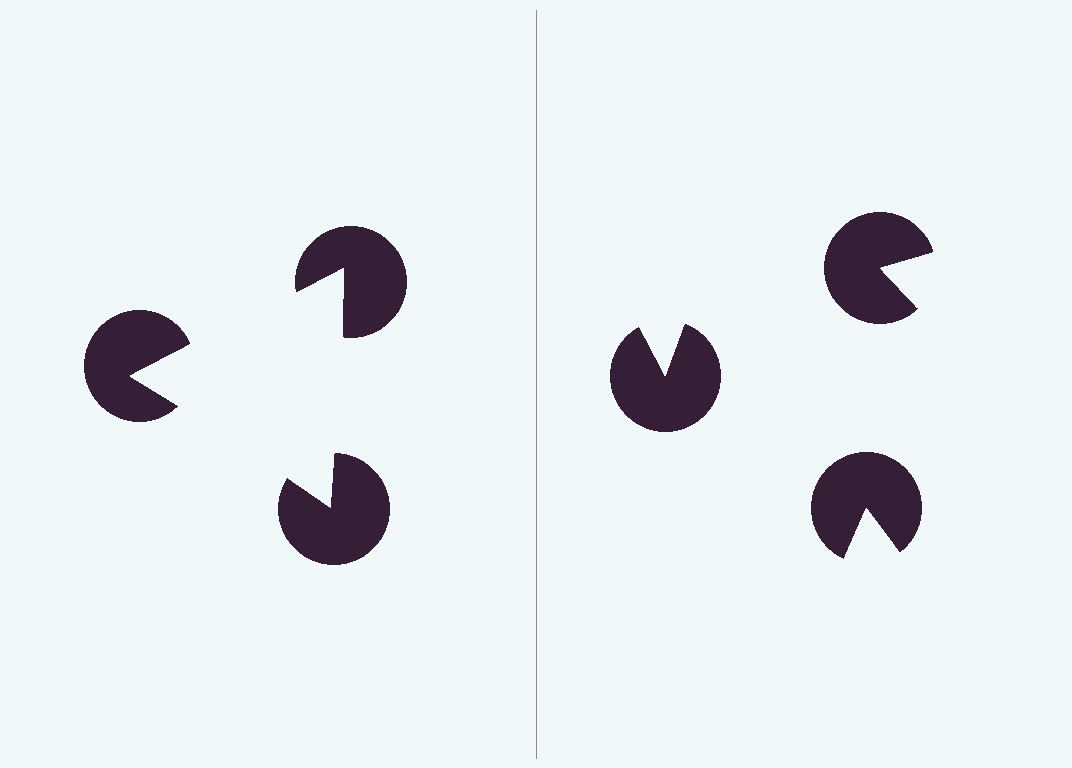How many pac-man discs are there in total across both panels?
6 — 3 on each side.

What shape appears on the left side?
An illusory triangle.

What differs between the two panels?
The pac-man discs are positioned identically on both sides; only the wedge orientations differ. On the left they align to a triangle; on the right they are misaligned.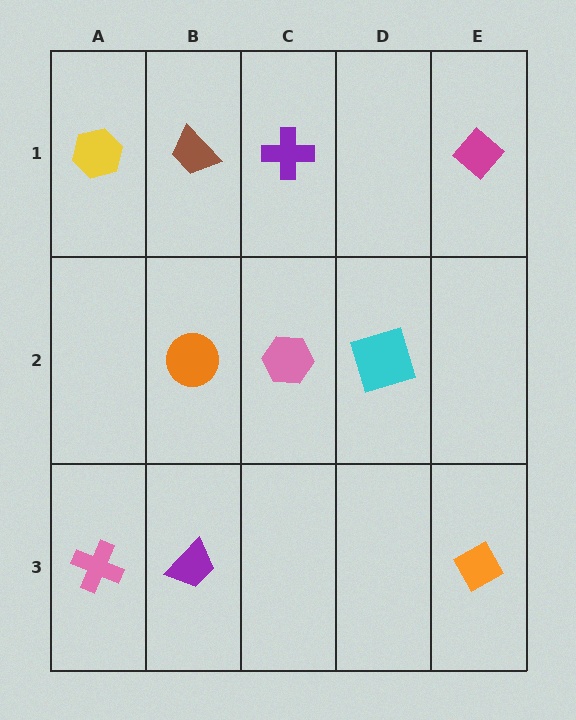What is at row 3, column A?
A pink cross.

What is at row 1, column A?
A yellow hexagon.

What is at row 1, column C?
A purple cross.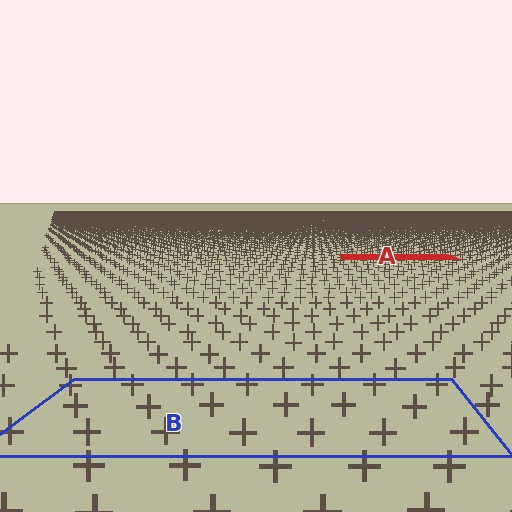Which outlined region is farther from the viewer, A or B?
Region A is farther from the viewer — the texture elements inside it appear smaller and more densely packed.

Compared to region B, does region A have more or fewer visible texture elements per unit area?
Region A has more texture elements per unit area — they are packed more densely because it is farther away.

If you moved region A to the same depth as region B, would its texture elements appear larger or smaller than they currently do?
They would appear larger. At a closer depth, the same texture elements are projected at a bigger on-screen size.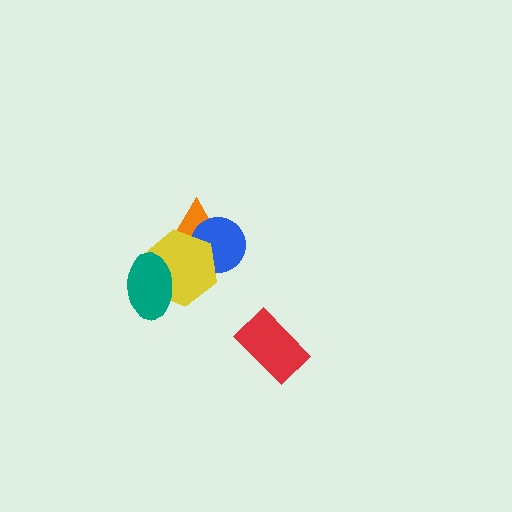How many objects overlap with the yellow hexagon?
3 objects overlap with the yellow hexagon.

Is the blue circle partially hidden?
Yes, it is partially covered by another shape.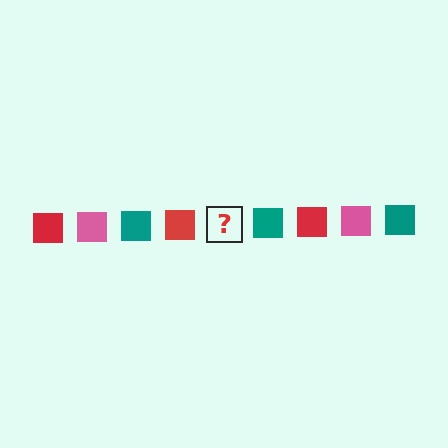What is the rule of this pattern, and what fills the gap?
The rule is that the pattern cycles through red, pink, teal squares. The gap should be filled with a pink square.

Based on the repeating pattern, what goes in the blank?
The blank should be a pink square.